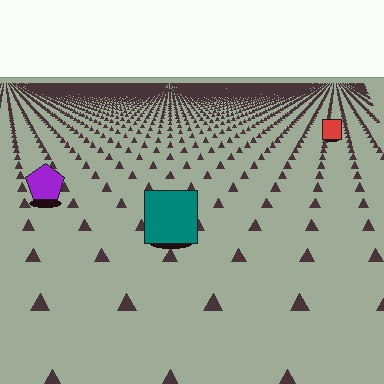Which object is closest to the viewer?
The teal square is closest. The texture marks near it are larger and more spread out.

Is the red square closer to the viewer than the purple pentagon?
No. The purple pentagon is closer — you can tell from the texture gradient: the ground texture is coarser near it.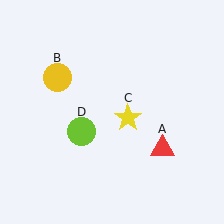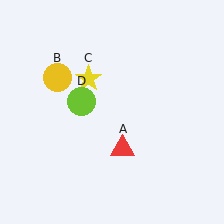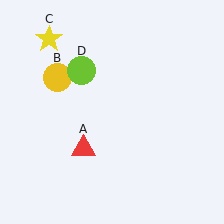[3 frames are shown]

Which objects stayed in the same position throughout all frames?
Yellow circle (object B) remained stationary.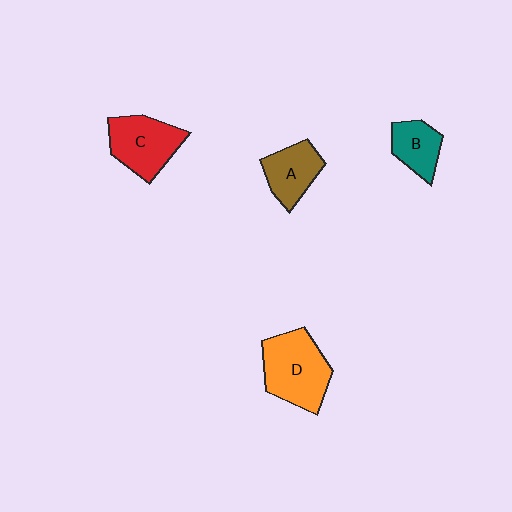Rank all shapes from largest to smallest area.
From largest to smallest: D (orange), C (red), A (brown), B (teal).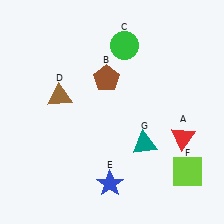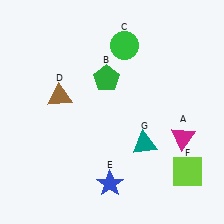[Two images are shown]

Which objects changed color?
A changed from red to magenta. B changed from brown to green.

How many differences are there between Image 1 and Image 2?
There are 2 differences between the two images.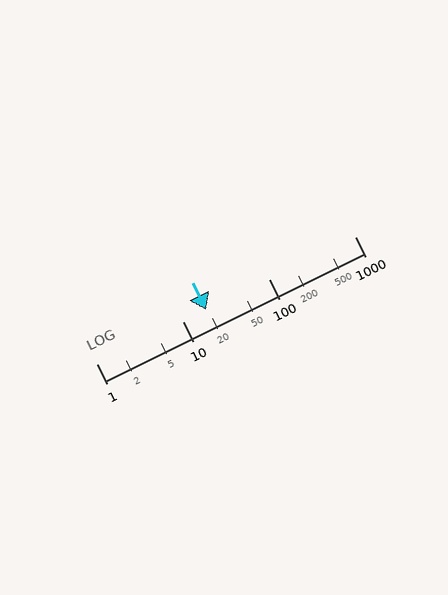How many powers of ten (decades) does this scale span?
The scale spans 3 decades, from 1 to 1000.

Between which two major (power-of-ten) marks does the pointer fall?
The pointer is between 10 and 100.